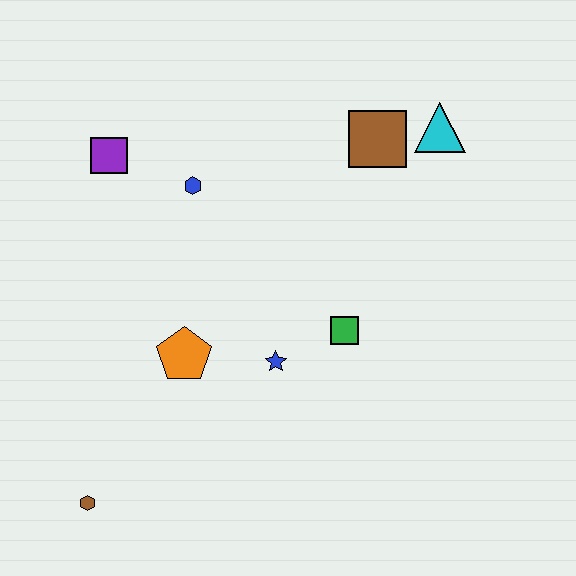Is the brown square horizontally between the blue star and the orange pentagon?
No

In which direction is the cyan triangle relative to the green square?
The cyan triangle is above the green square.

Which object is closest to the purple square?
The blue hexagon is closest to the purple square.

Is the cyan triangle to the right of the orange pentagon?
Yes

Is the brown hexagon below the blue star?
Yes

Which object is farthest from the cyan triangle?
The brown hexagon is farthest from the cyan triangle.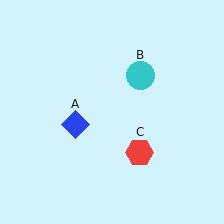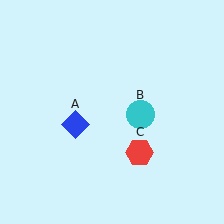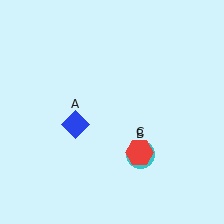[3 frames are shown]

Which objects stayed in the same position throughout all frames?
Blue diamond (object A) and red hexagon (object C) remained stationary.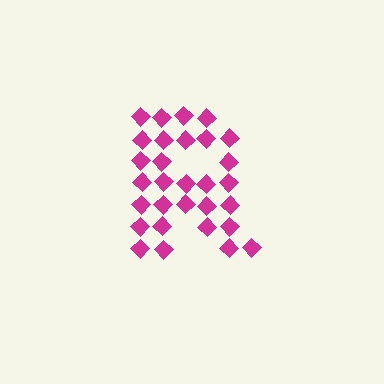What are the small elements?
The small elements are diamonds.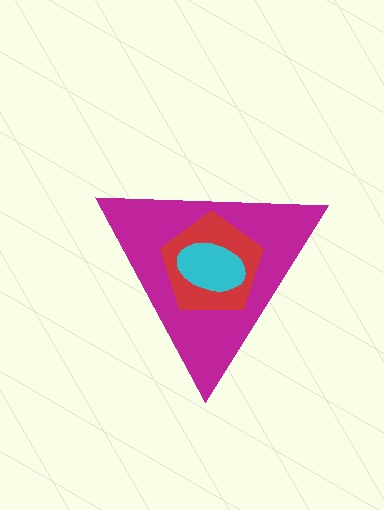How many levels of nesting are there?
3.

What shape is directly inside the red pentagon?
The cyan ellipse.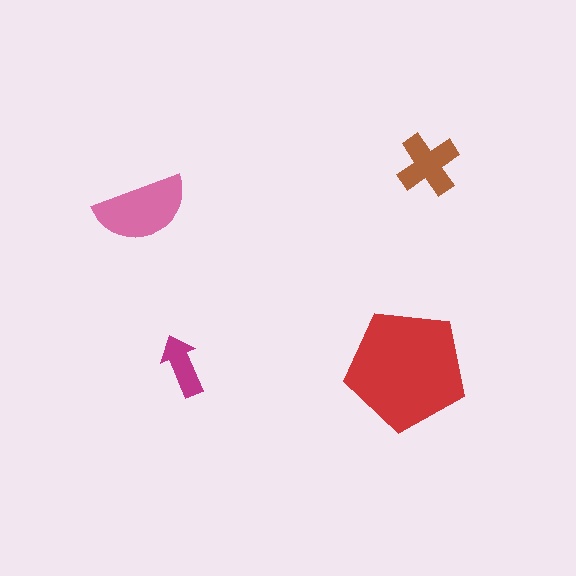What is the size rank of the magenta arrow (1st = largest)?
4th.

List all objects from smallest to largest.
The magenta arrow, the brown cross, the pink semicircle, the red pentagon.